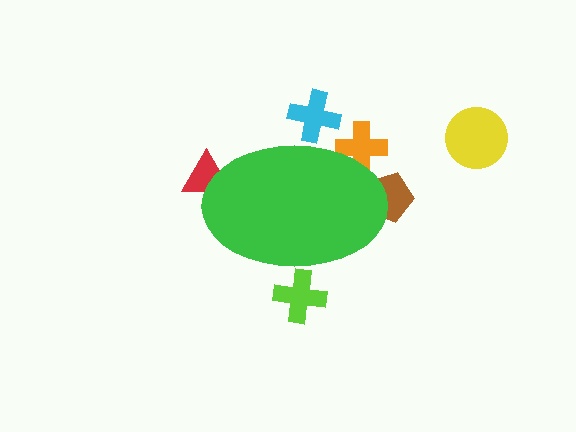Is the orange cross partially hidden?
Yes, the orange cross is partially hidden behind the green ellipse.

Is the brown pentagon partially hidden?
Yes, the brown pentagon is partially hidden behind the green ellipse.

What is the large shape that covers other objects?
A green ellipse.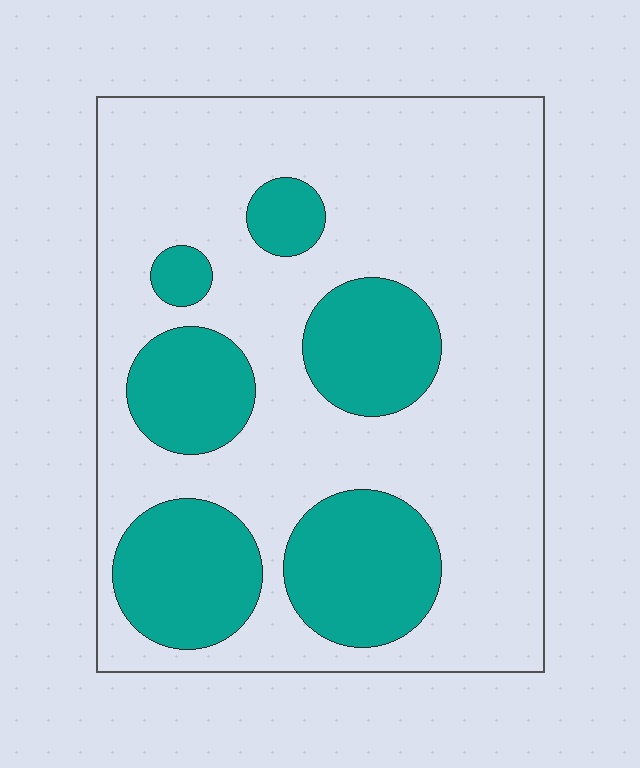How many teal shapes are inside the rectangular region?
6.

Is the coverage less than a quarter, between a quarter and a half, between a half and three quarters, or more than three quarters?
Between a quarter and a half.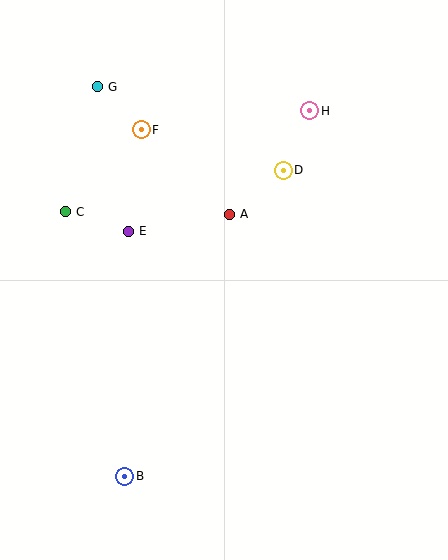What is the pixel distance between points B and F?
The distance between B and F is 347 pixels.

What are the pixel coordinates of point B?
Point B is at (125, 476).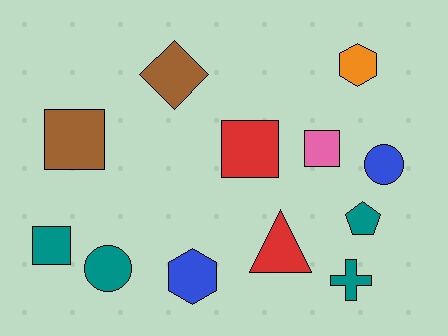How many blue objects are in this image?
There are 2 blue objects.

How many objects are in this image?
There are 12 objects.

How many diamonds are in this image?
There is 1 diamond.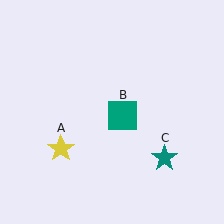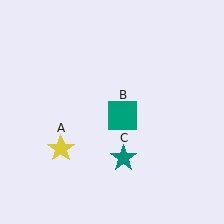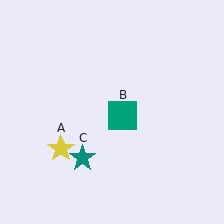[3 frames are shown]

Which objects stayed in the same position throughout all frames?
Yellow star (object A) and teal square (object B) remained stationary.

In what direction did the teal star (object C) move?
The teal star (object C) moved left.